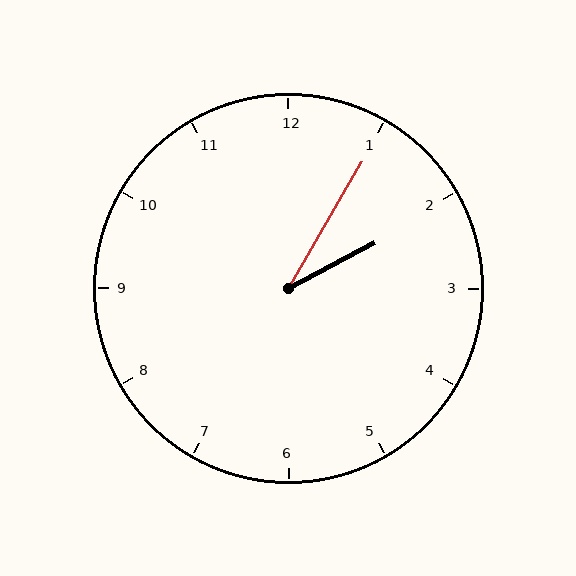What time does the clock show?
2:05.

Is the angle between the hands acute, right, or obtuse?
It is acute.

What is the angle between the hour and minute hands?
Approximately 32 degrees.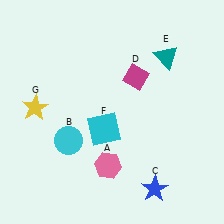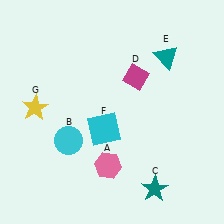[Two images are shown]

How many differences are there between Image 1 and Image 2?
There is 1 difference between the two images.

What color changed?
The star (C) changed from blue in Image 1 to teal in Image 2.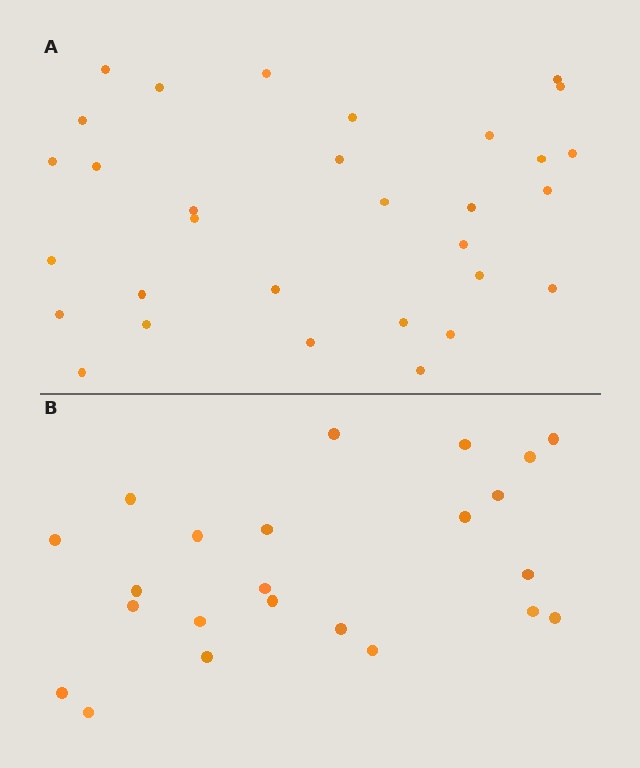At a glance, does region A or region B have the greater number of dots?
Region A (the top region) has more dots.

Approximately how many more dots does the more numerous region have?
Region A has roughly 8 or so more dots than region B.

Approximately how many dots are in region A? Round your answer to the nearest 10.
About 30 dots. (The exact count is 31, which rounds to 30.)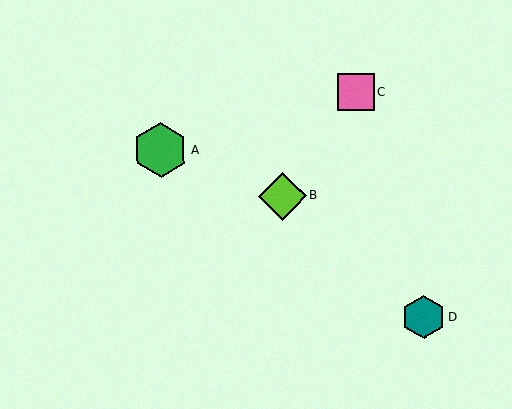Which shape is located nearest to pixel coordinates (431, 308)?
The teal hexagon (labeled D) at (424, 317) is nearest to that location.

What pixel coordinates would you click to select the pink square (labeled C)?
Click at (356, 92) to select the pink square C.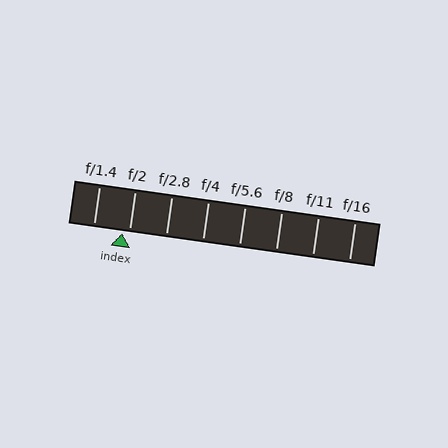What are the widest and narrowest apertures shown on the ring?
The widest aperture shown is f/1.4 and the narrowest is f/16.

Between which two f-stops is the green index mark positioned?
The index mark is between f/1.4 and f/2.